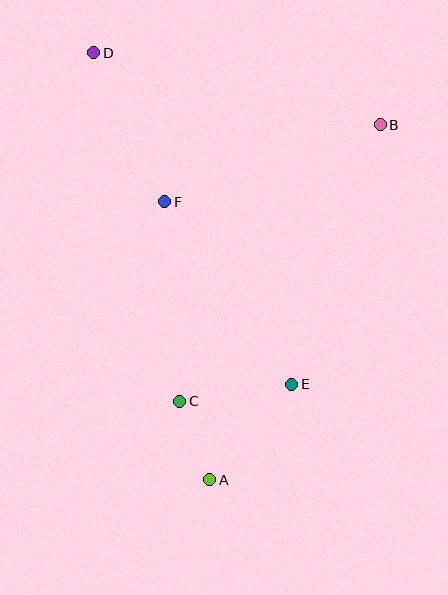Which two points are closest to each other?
Points A and C are closest to each other.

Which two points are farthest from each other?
Points A and D are farthest from each other.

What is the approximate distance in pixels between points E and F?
The distance between E and F is approximately 222 pixels.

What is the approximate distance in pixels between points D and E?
The distance between D and E is approximately 386 pixels.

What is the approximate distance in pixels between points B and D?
The distance between B and D is approximately 295 pixels.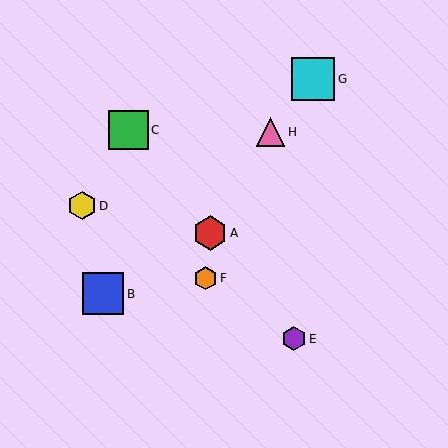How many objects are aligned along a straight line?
3 objects (A, C, E) are aligned along a straight line.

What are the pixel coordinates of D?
Object D is at (82, 206).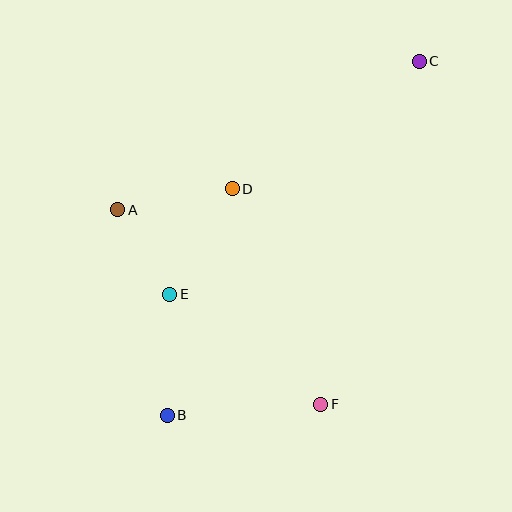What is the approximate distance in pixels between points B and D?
The distance between B and D is approximately 235 pixels.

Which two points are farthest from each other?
Points B and C are farthest from each other.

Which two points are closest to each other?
Points A and E are closest to each other.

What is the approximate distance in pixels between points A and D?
The distance between A and D is approximately 116 pixels.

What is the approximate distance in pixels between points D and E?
The distance between D and E is approximately 123 pixels.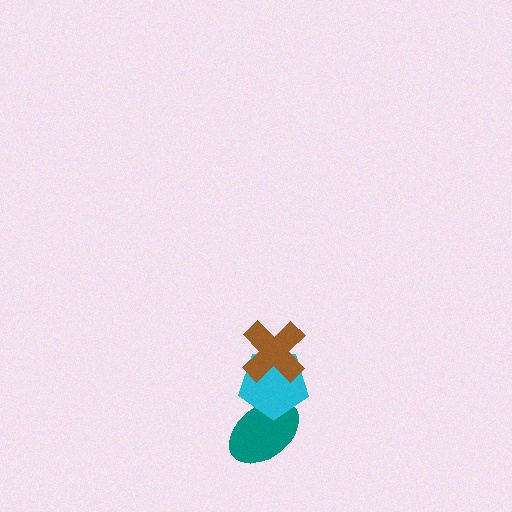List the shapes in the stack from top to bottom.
From top to bottom: the brown cross, the cyan pentagon, the teal ellipse.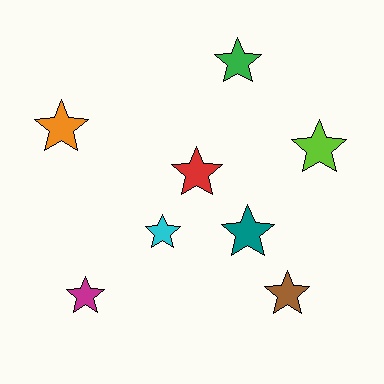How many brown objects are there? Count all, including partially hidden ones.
There is 1 brown object.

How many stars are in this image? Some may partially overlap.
There are 8 stars.